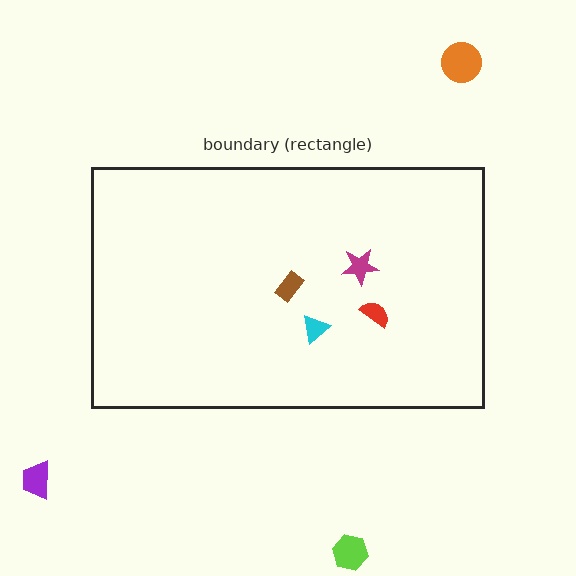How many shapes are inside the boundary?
4 inside, 3 outside.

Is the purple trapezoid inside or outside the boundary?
Outside.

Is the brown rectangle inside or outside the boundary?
Inside.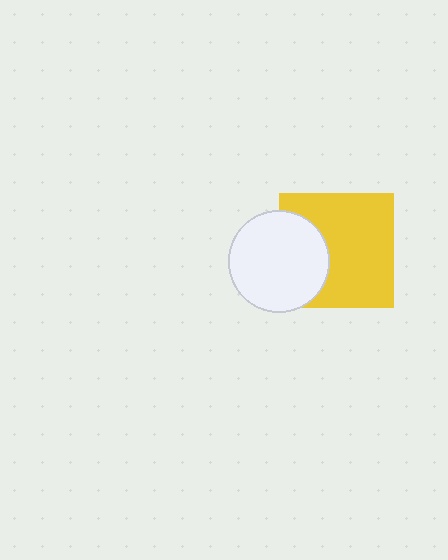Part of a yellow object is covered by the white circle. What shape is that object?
It is a square.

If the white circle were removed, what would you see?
You would see the complete yellow square.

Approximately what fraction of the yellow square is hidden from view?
Roughly 31% of the yellow square is hidden behind the white circle.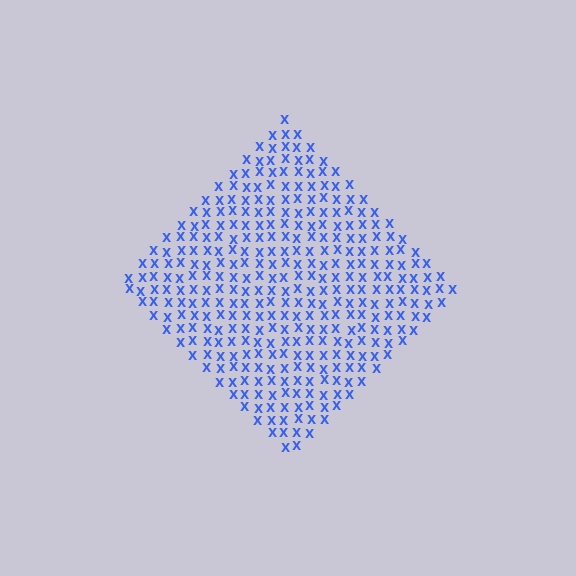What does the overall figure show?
The overall figure shows a diamond.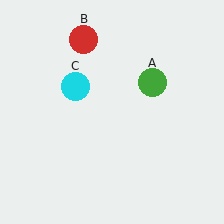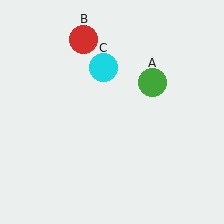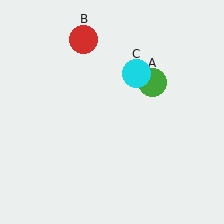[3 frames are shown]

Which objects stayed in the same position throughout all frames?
Green circle (object A) and red circle (object B) remained stationary.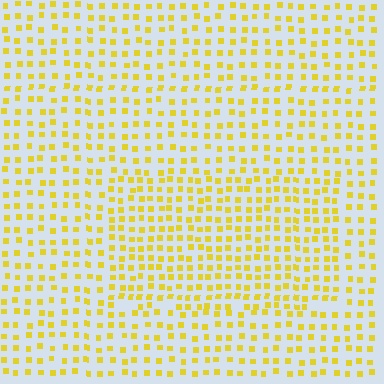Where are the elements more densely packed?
The elements are more densely packed inside the rectangle boundary.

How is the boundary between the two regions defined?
The boundary is defined by a change in element density (approximately 1.5x ratio). All elements are the same color, size, and shape.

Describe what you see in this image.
The image contains small yellow elements arranged at two different densities. A rectangle-shaped region is visible where the elements are more densely packed than the surrounding area.